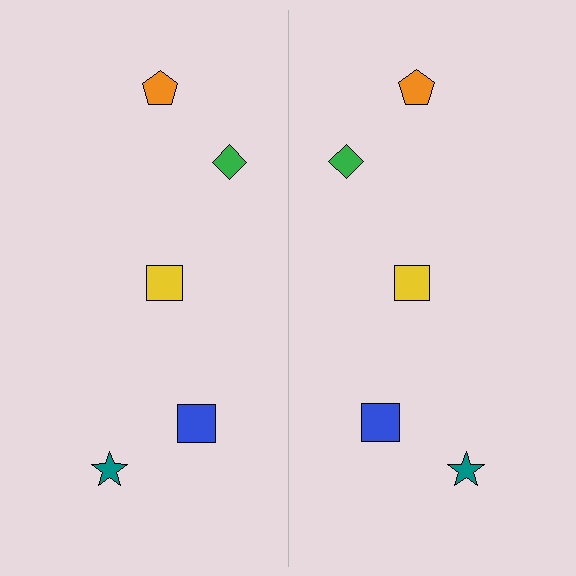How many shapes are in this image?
There are 10 shapes in this image.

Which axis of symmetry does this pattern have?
The pattern has a vertical axis of symmetry running through the center of the image.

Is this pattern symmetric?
Yes, this pattern has bilateral (reflection) symmetry.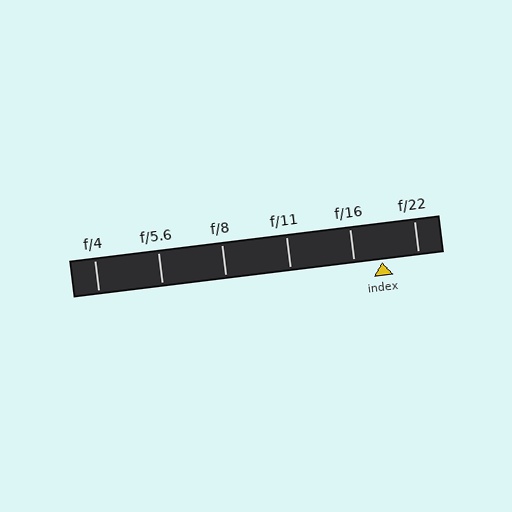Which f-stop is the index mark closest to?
The index mark is closest to f/16.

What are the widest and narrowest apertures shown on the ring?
The widest aperture shown is f/4 and the narrowest is f/22.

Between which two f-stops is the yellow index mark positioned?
The index mark is between f/16 and f/22.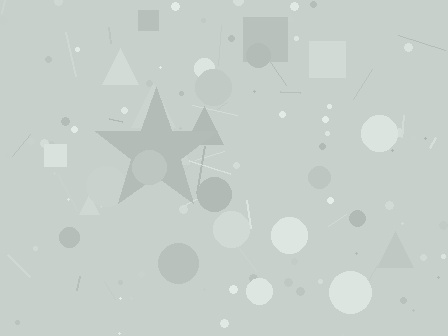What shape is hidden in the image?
A star is hidden in the image.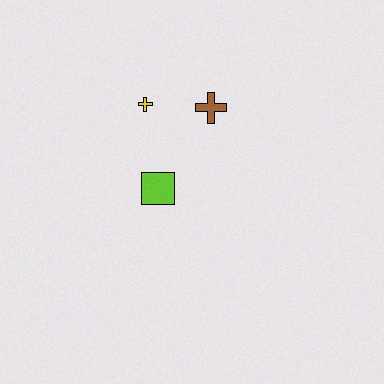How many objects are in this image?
There are 3 objects.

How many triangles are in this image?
There are no triangles.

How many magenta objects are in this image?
There are no magenta objects.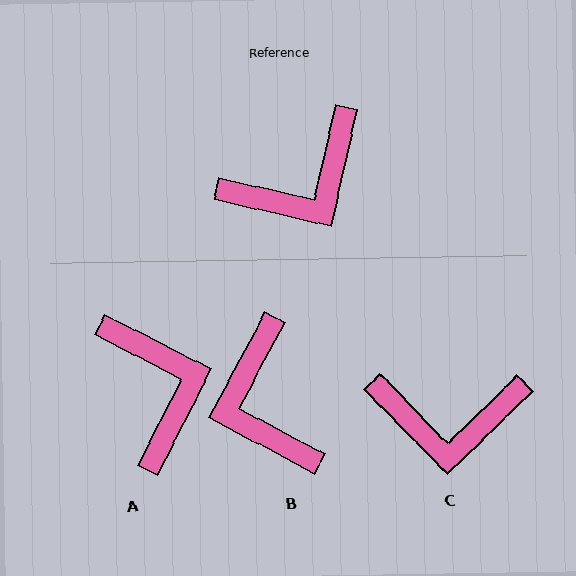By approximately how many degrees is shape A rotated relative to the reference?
Approximately 76 degrees counter-clockwise.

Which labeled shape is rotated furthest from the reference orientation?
B, about 105 degrees away.